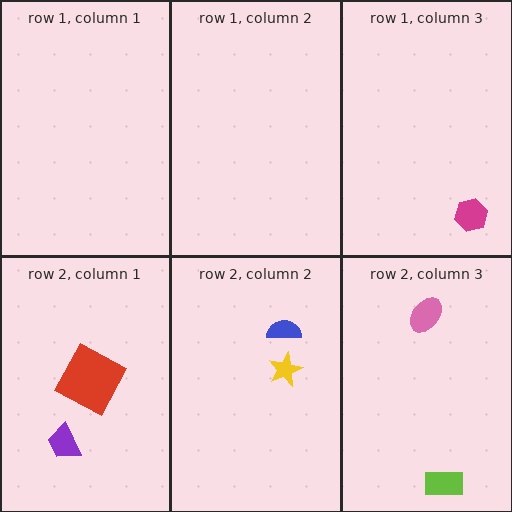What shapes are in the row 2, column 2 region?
The blue semicircle, the yellow star.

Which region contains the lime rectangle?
The row 2, column 3 region.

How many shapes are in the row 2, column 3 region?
2.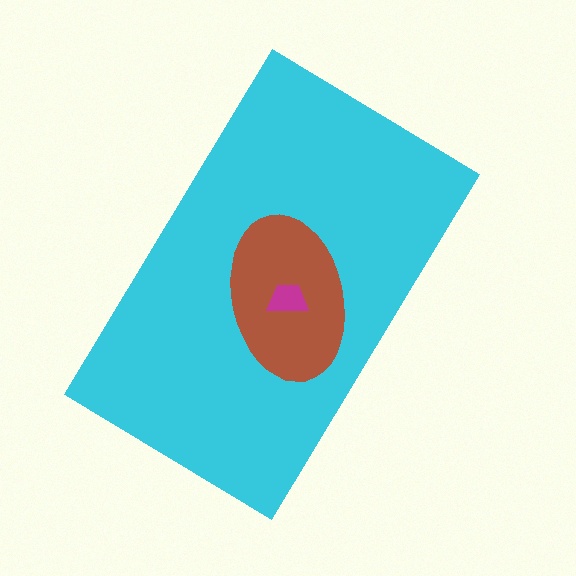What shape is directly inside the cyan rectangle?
The brown ellipse.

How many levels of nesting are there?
3.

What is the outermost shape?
The cyan rectangle.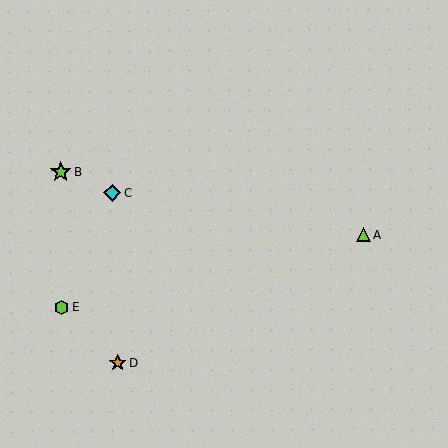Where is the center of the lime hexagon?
The center of the lime hexagon is at (61, 308).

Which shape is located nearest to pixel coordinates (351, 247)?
The lime triangle (labeled A) at (363, 234) is nearest to that location.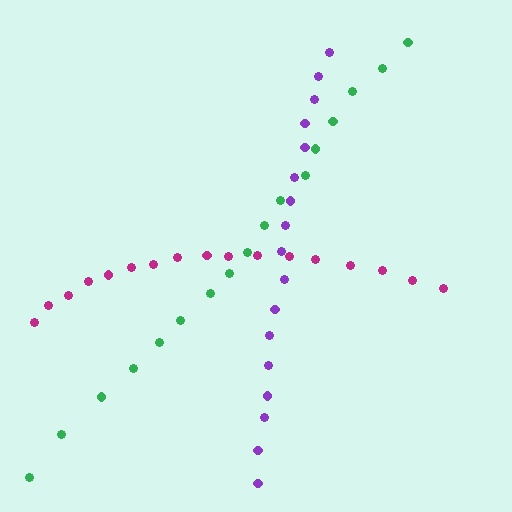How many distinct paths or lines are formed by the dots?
There are 3 distinct paths.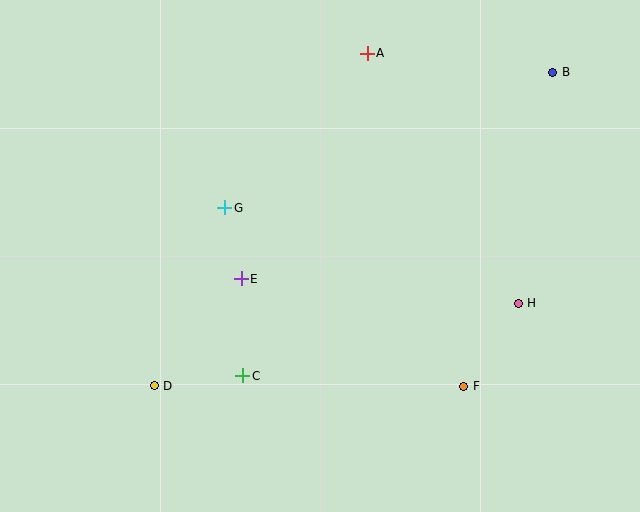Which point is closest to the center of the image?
Point E at (241, 279) is closest to the center.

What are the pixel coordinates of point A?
Point A is at (367, 53).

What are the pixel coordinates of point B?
Point B is at (553, 72).